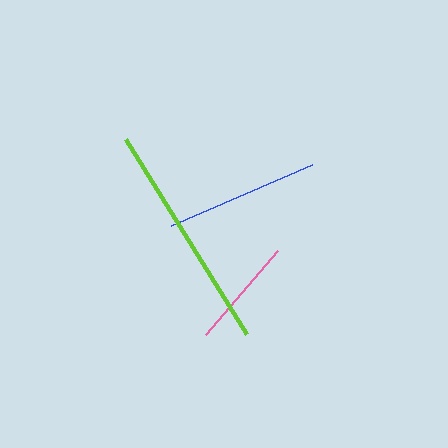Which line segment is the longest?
The lime line is the longest at approximately 229 pixels.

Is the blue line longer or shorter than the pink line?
The blue line is longer than the pink line.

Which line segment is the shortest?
The pink line is the shortest at approximately 110 pixels.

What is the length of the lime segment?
The lime segment is approximately 229 pixels long.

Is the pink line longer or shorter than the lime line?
The lime line is longer than the pink line.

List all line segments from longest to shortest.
From longest to shortest: lime, blue, pink.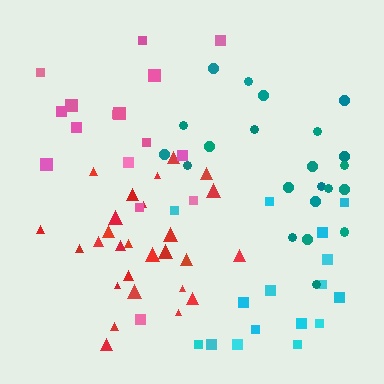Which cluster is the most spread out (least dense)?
Pink.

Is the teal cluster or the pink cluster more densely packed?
Teal.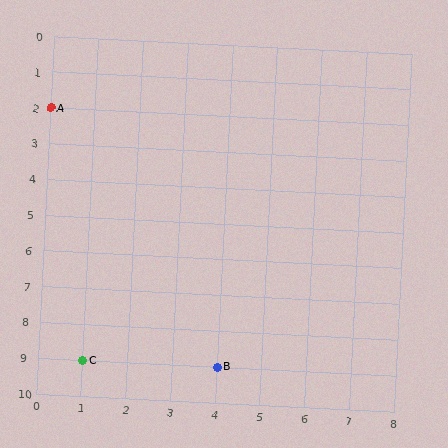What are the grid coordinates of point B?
Point B is at grid coordinates (4, 9).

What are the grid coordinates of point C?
Point C is at grid coordinates (1, 9).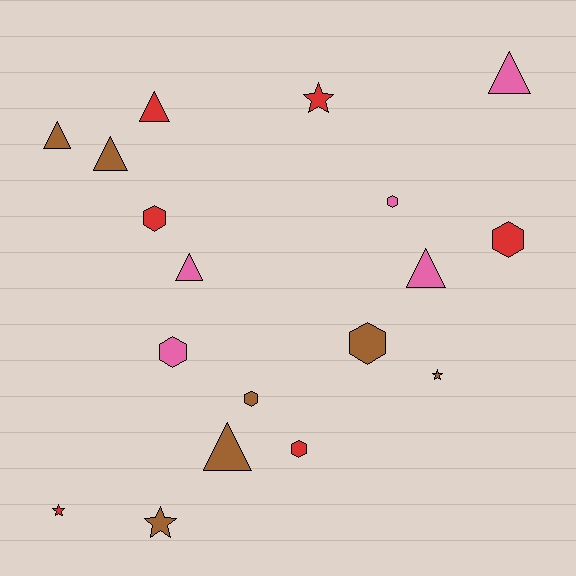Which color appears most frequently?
Brown, with 7 objects.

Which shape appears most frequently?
Triangle, with 7 objects.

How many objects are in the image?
There are 18 objects.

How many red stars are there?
There are 2 red stars.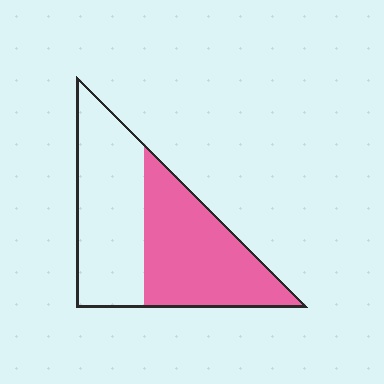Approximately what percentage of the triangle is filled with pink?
Approximately 50%.